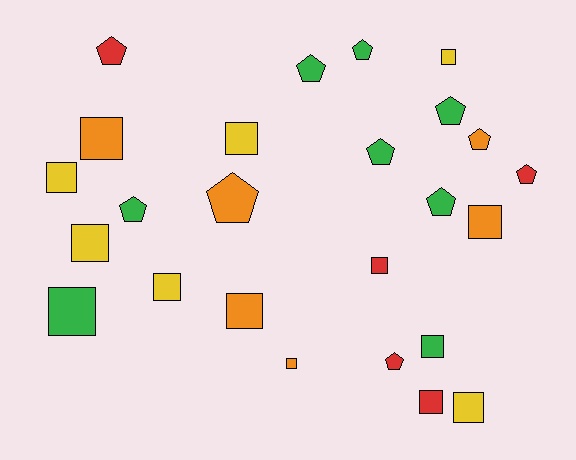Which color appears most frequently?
Green, with 8 objects.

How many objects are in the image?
There are 25 objects.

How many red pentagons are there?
There are 3 red pentagons.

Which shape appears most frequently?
Square, with 14 objects.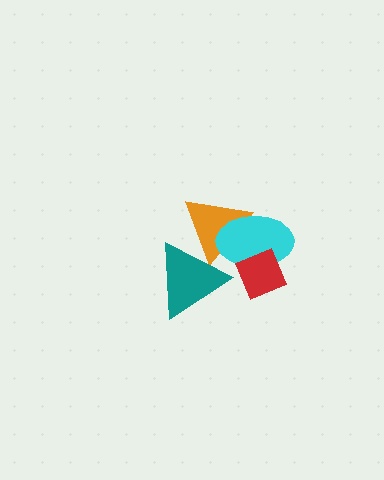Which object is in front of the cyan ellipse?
The red diamond is in front of the cyan ellipse.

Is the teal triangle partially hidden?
No, no other shape covers it.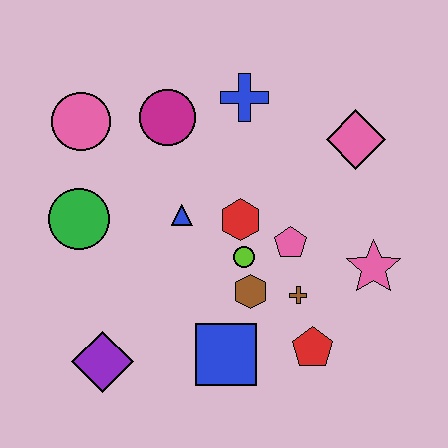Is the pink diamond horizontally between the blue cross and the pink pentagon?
No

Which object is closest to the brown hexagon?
The lime circle is closest to the brown hexagon.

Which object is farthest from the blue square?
The pink circle is farthest from the blue square.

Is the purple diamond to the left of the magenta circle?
Yes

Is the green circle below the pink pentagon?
No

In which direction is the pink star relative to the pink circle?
The pink star is to the right of the pink circle.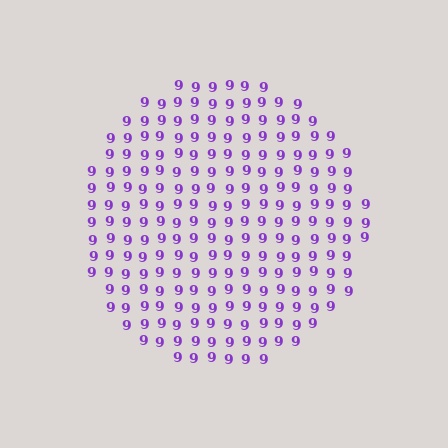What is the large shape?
The large shape is a circle.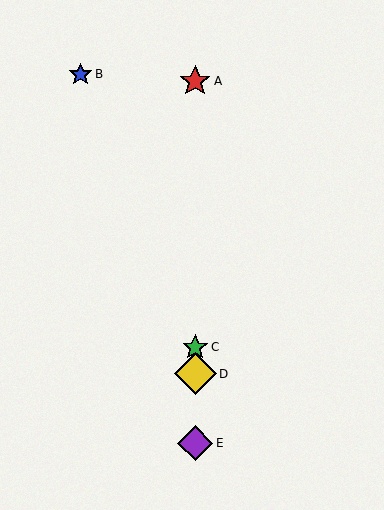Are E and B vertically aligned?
No, E is at x≈195 and B is at x≈80.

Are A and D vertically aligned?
Yes, both are at x≈195.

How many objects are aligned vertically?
4 objects (A, C, D, E) are aligned vertically.